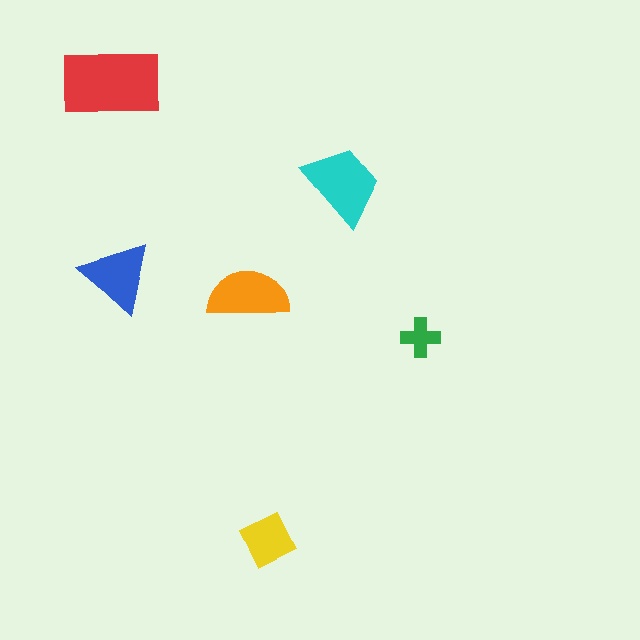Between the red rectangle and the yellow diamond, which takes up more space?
The red rectangle.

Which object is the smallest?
The green cross.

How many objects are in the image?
There are 6 objects in the image.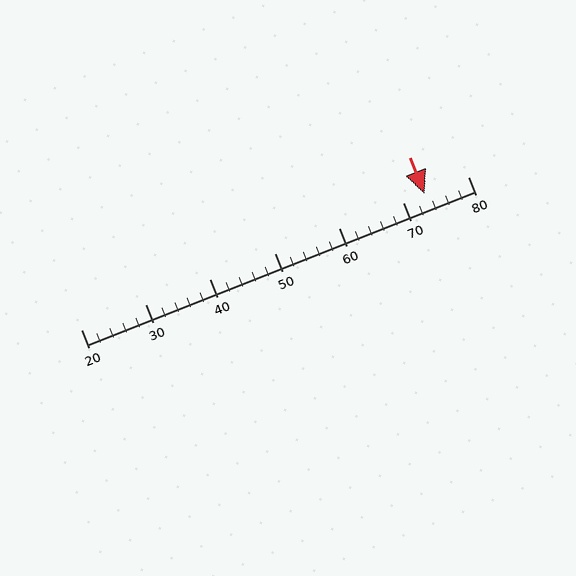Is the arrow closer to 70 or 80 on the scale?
The arrow is closer to 70.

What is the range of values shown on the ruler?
The ruler shows values from 20 to 80.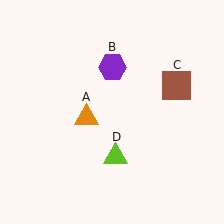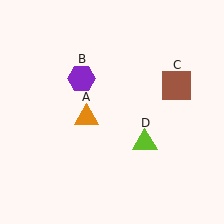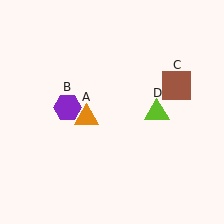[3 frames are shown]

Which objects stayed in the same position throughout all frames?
Orange triangle (object A) and brown square (object C) remained stationary.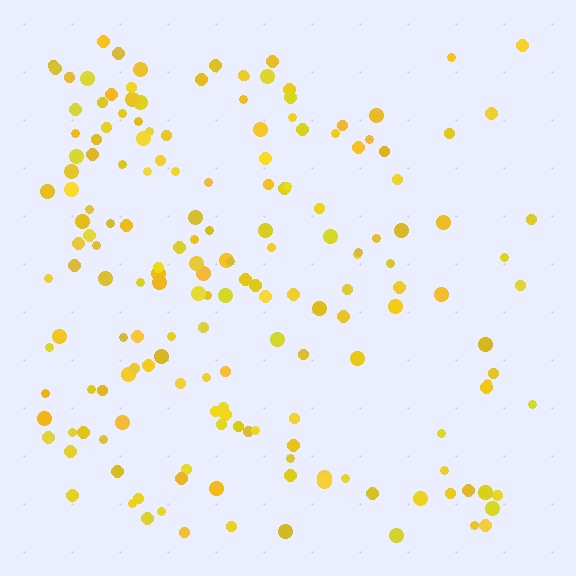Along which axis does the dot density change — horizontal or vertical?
Horizontal.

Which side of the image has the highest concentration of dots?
The left.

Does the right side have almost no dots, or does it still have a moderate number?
Still a moderate number, just noticeably fewer than the left.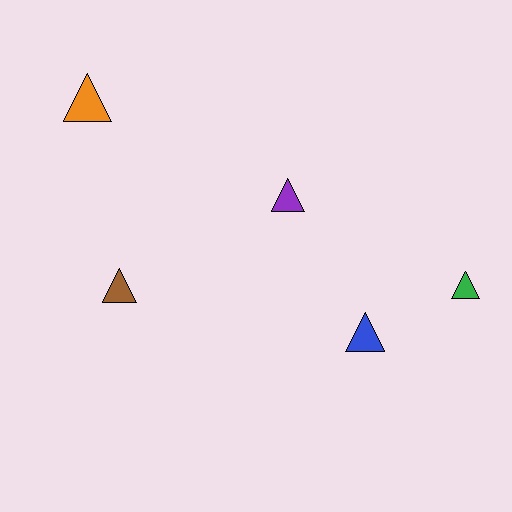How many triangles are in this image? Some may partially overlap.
There are 5 triangles.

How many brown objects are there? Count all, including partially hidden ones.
There is 1 brown object.